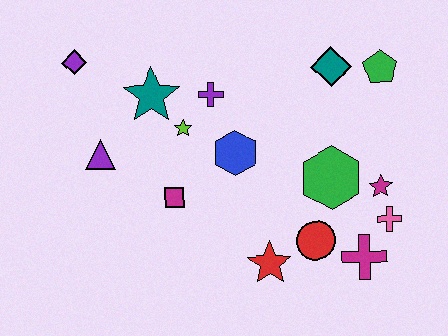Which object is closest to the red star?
The red circle is closest to the red star.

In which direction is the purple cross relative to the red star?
The purple cross is above the red star.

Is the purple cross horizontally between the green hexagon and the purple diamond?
Yes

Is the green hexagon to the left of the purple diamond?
No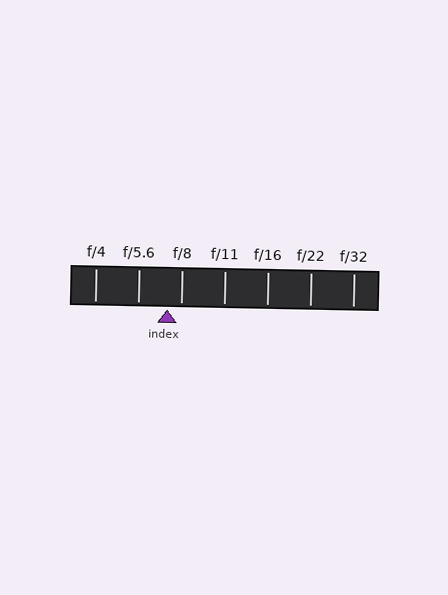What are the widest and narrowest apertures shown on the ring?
The widest aperture shown is f/4 and the narrowest is f/32.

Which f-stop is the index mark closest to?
The index mark is closest to f/8.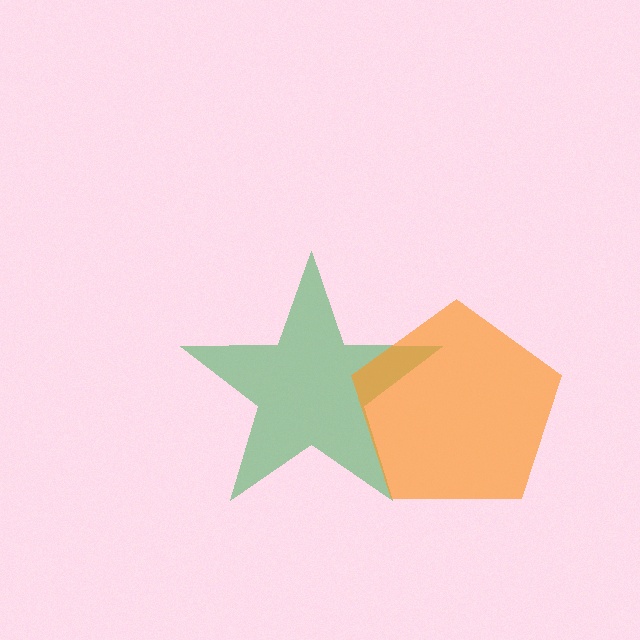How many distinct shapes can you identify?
There are 2 distinct shapes: a green star, an orange pentagon.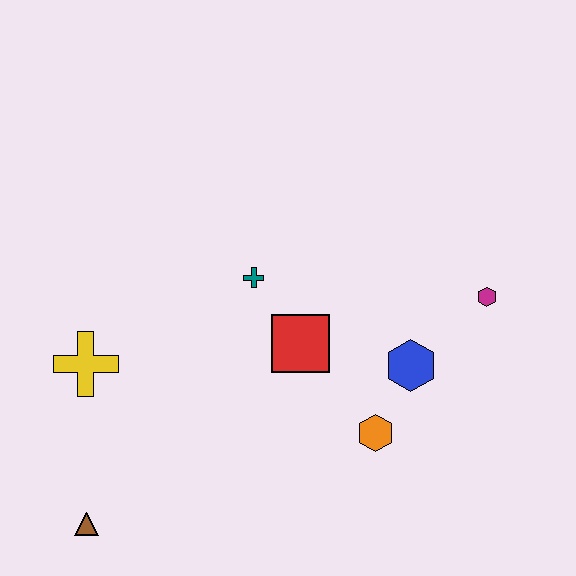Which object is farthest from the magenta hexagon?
The brown triangle is farthest from the magenta hexagon.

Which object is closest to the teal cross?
The red square is closest to the teal cross.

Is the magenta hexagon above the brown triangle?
Yes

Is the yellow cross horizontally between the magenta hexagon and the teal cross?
No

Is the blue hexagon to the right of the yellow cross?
Yes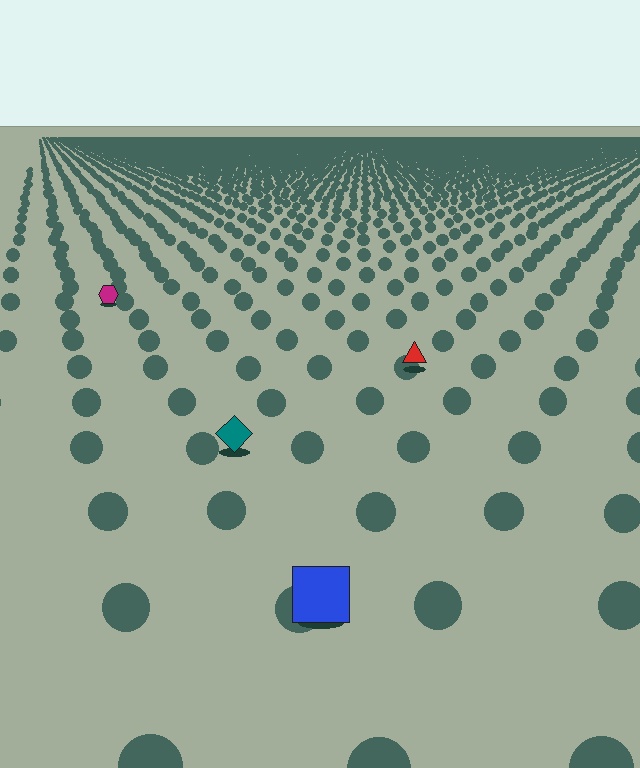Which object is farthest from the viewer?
The magenta hexagon is farthest from the viewer. It appears smaller and the ground texture around it is denser.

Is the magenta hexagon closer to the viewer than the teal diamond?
No. The teal diamond is closer — you can tell from the texture gradient: the ground texture is coarser near it.